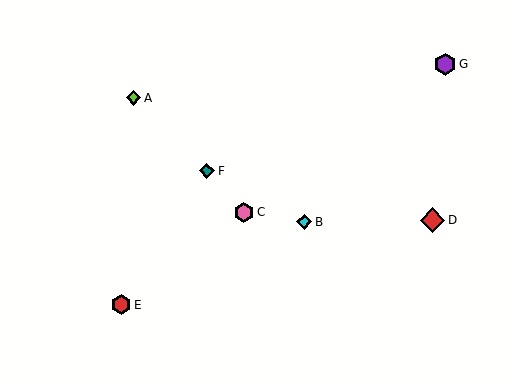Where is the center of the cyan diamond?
The center of the cyan diamond is at (304, 222).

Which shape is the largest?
The red diamond (labeled D) is the largest.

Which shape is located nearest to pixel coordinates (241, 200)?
The pink hexagon (labeled C) at (244, 212) is nearest to that location.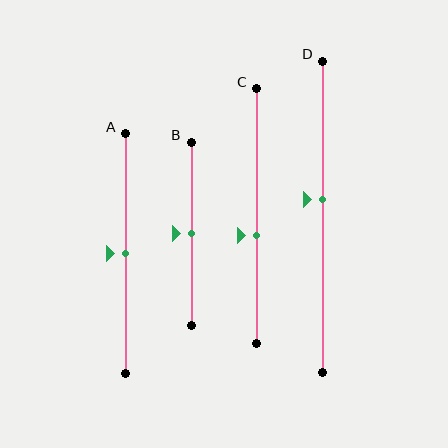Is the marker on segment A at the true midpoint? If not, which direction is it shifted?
Yes, the marker on segment A is at the true midpoint.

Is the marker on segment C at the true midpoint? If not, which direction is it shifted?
No, the marker on segment C is shifted downward by about 8% of the segment length.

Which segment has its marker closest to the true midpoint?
Segment A has its marker closest to the true midpoint.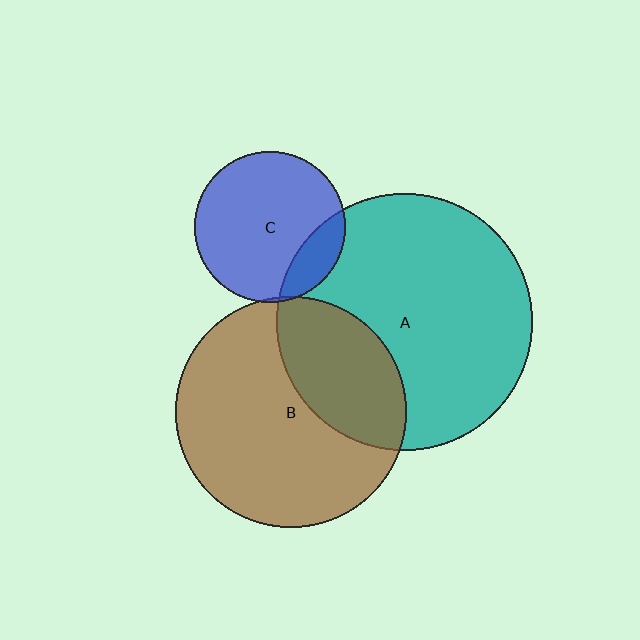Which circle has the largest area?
Circle A (teal).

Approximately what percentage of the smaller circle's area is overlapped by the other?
Approximately 15%.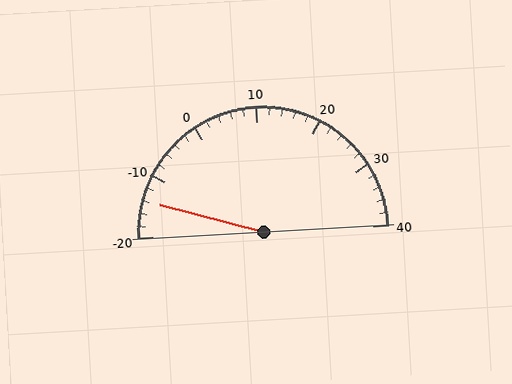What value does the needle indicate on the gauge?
The needle indicates approximately -14.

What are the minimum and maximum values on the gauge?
The gauge ranges from -20 to 40.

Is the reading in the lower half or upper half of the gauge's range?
The reading is in the lower half of the range (-20 to 40).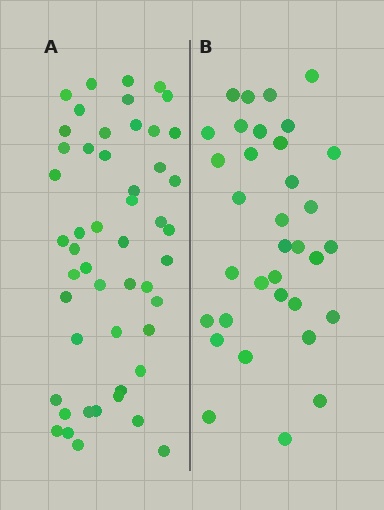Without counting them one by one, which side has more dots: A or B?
Region A (the left region) has more dots.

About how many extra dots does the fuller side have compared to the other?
Region A has approximately 15 more dots than region B.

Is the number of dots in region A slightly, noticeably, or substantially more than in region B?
Region A has substantially more. The ratio is roughly 1.5 to 1.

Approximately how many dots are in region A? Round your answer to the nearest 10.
About 50 dots.